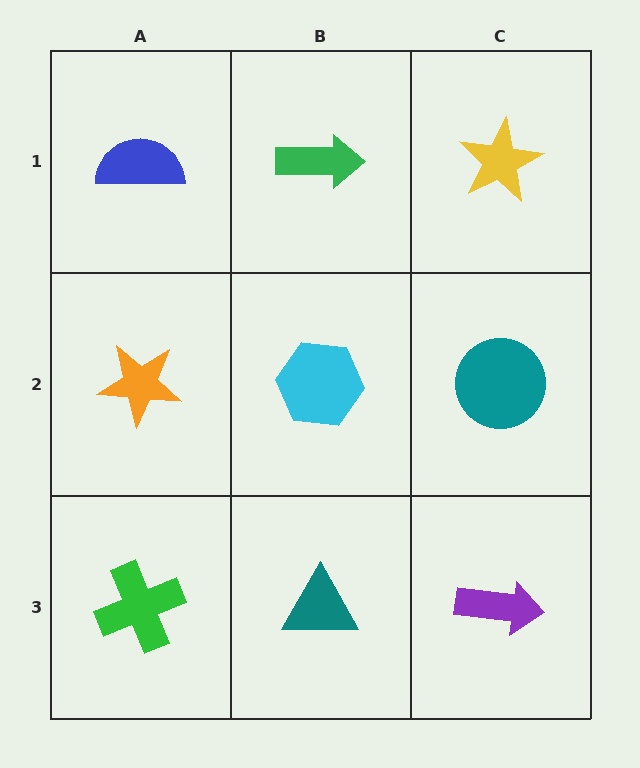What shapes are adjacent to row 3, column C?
A teal circle (row 2, column C), a teal triangle (row 3, column B).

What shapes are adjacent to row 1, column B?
A cyan hexagon (row 2, column B), a blue semicircle (row 1, column A), a yellow star (row 1, column C).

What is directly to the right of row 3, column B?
A purple arrow.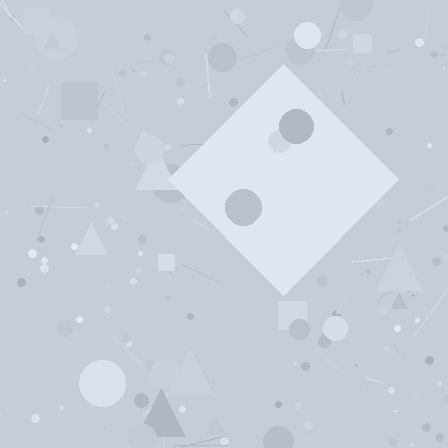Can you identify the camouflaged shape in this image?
The camouflaged shape is a diamond.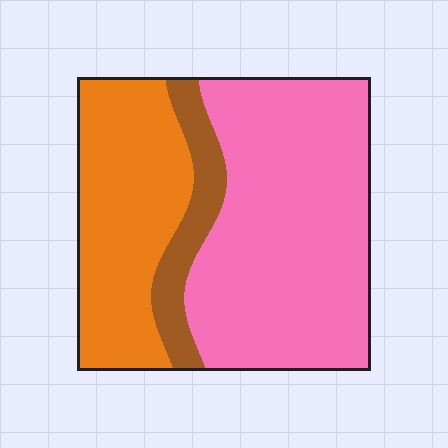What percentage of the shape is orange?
Orange covers around 30% of the shape.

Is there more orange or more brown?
Orange.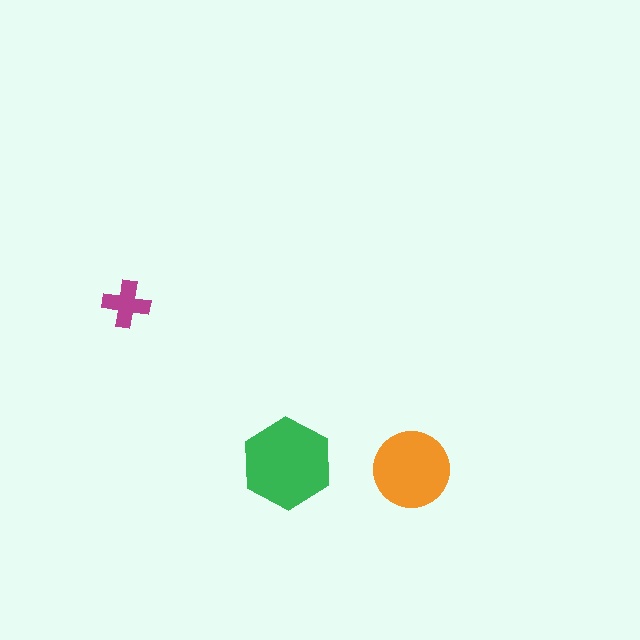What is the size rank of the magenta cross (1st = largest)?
3rd.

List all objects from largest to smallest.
The green hexagon, the orange circle, the magenta cross.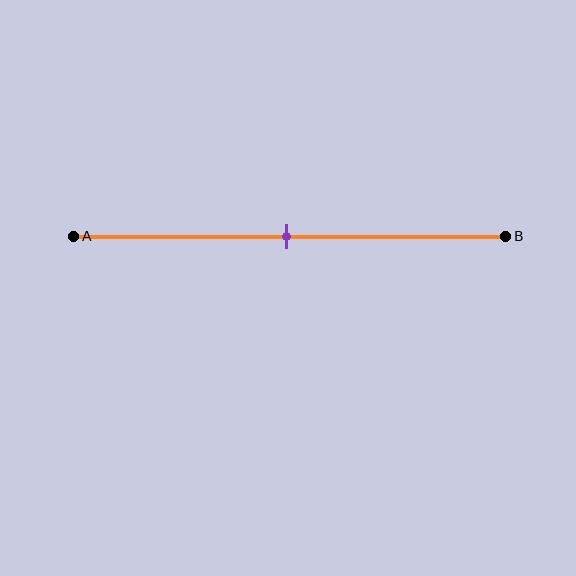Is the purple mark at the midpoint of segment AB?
Yes, the mark is approximately at the midpoint.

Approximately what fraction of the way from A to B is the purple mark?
The purple mark is approximately 50% of the way from A to B.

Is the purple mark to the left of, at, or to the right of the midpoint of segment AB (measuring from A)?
The purple mark is approximately at the midpoint of segment AB.